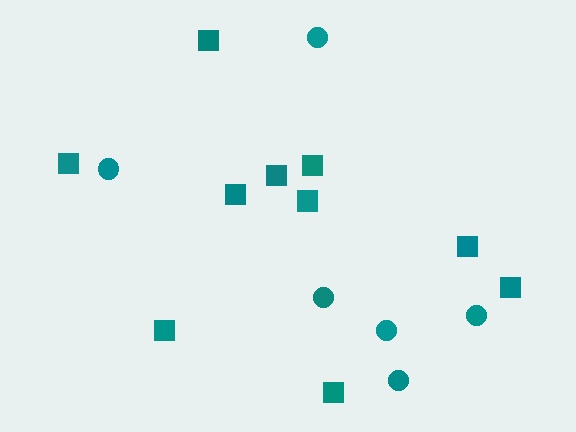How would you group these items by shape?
There are 2 groups: one group of squares (10) and one group of circles (6).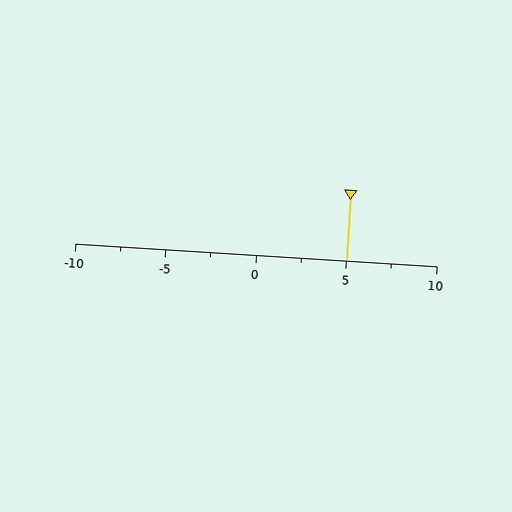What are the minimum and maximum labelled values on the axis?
The axis runs from -10 to 10.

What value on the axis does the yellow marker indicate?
The marker indicates approximately 5.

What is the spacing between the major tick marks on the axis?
The major ticks are spaced 5 apart.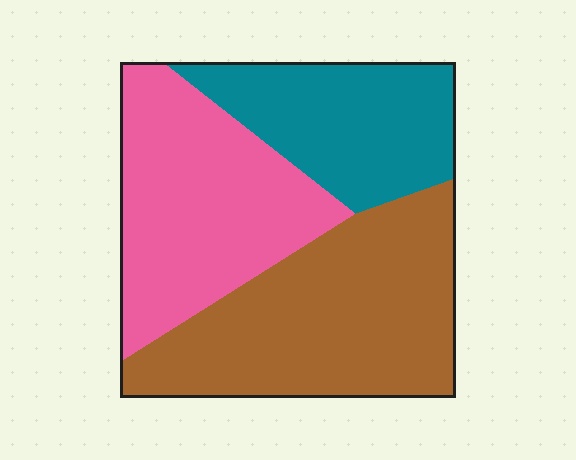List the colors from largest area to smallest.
From largest to smallest: brown, pink, teal.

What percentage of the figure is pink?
Pink covers 34% of the figure.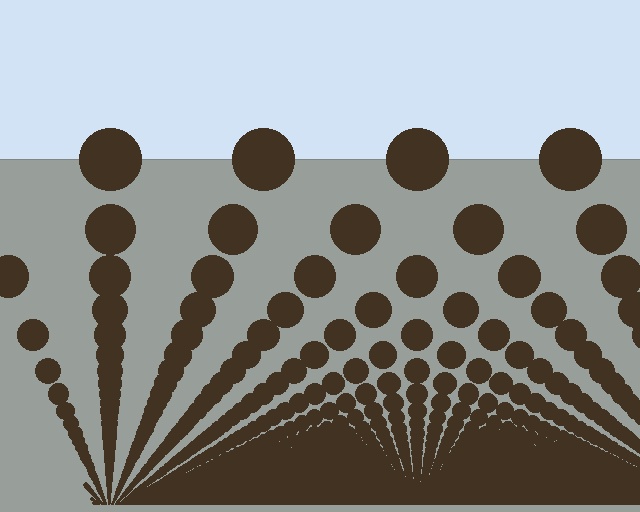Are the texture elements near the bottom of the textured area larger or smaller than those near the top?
Smaller. The gradient is inverted — elements near the bottom are smaller and denser.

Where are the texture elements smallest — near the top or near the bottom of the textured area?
Near the bottom.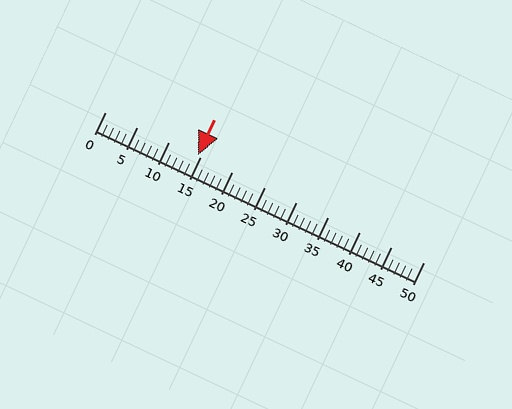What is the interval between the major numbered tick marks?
The major tick marks are spaced 5 units apart.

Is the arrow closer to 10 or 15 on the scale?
The arrow is closer to 15.